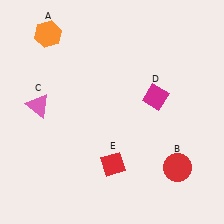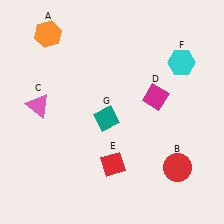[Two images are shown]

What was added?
A cyan hexagon (F), a teal diamond (G) were added in Image 2.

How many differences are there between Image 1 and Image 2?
There are 2 differences between the two images.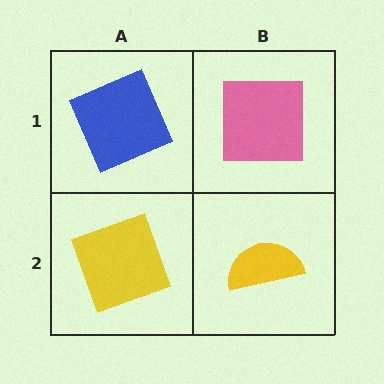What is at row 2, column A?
A yellow square.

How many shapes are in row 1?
2 shapes.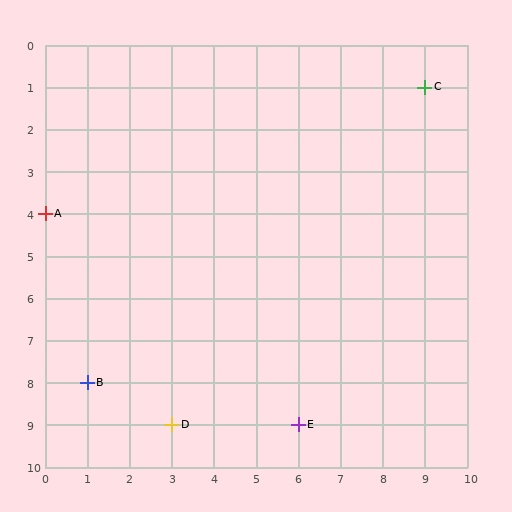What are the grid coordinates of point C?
Point C is at grid coordinates (9, 1).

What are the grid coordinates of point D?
Point D is at grid coordinates (3, 9).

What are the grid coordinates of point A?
Point A is at grid coordinates (0, 4).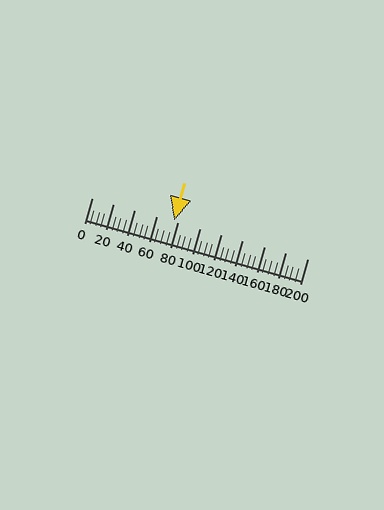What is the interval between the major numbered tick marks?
The major tick marks are spaced 20 units apart.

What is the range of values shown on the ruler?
The ruler shows values from 0 to 200.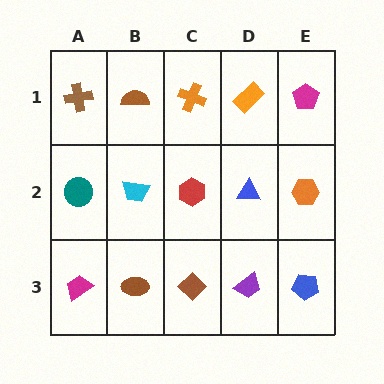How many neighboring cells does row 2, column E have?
3.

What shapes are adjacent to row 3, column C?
A red hexagon (row 2, column C), a brown ellipse (row 3, column B), a purple trapezoid (row 3, column D).